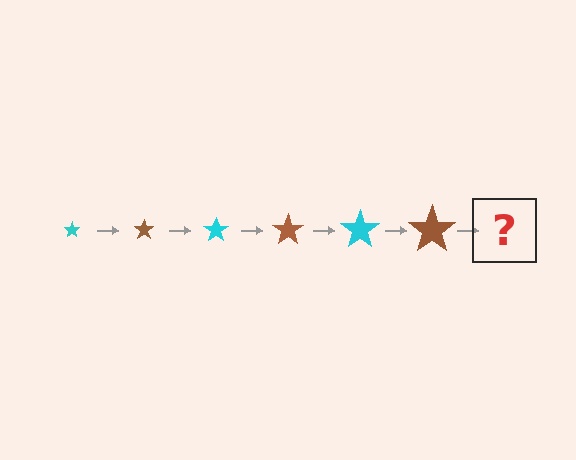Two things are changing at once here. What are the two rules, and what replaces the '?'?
The two rules are that the star grows larger each step and the color cycles through cyan and brown. The '?' should be a cyan star, larger than the previous one.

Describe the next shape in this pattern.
It should be a cyan star, larger than the previous one.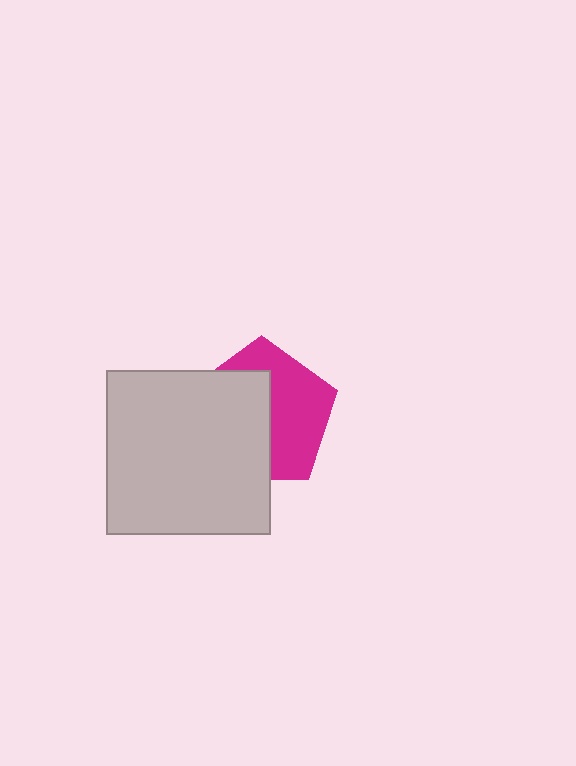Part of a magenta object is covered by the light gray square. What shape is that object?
It is a pentagon.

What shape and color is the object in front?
The object in front is a light gray square.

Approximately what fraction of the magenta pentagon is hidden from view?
Roughly 52% of the magenta pentagon is hidden behind the light gray square.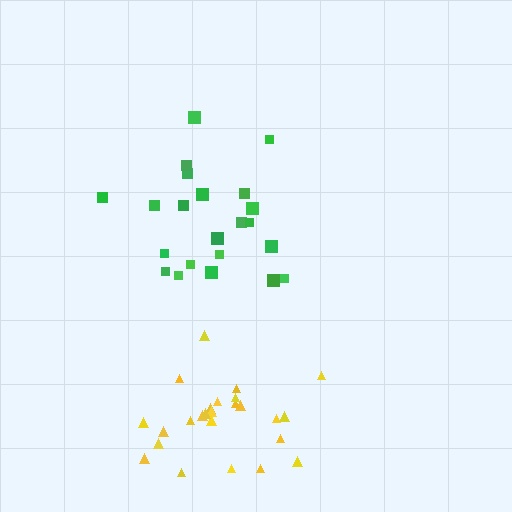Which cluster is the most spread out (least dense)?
Green.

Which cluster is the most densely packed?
Yellow.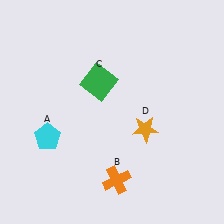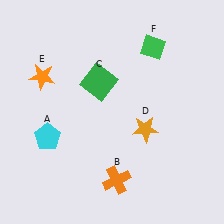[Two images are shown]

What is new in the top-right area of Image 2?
A green diamond (F) was added in the top-right area of Image 2.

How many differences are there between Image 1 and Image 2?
There are 2 differences between the two images.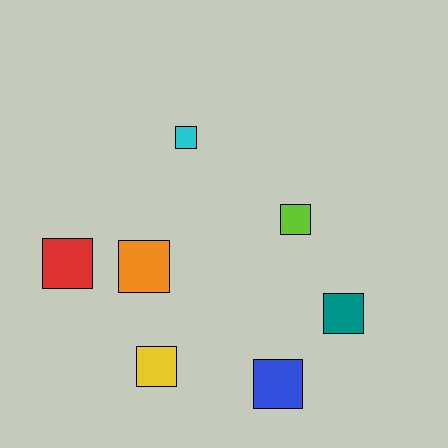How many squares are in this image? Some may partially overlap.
There are 7 squares.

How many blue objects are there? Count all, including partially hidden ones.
There is 1 blue object.